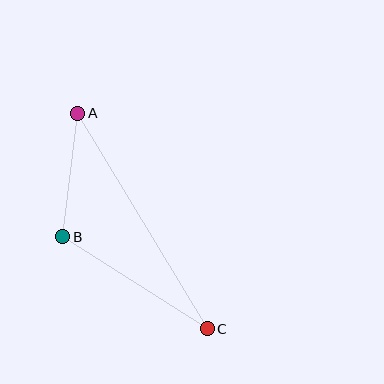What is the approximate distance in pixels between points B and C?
The distance between B and C is approximately 171 pixels.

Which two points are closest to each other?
Points A and B are closest to each other.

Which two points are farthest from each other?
Points A and C are farthest from each other.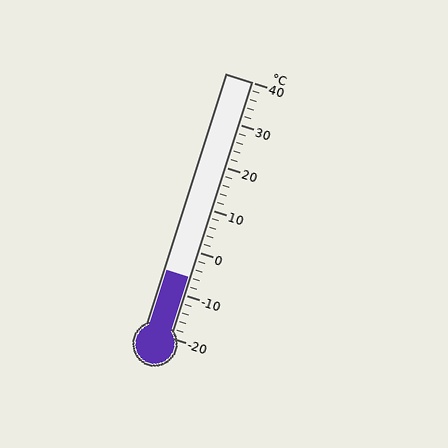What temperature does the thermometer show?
The thermometer shows approximately -6°C.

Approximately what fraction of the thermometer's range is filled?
The thermometer is filled to approximately 25% of its range.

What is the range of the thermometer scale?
The thermometer scale ranges from -20°C to 40°C.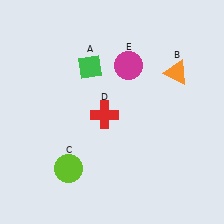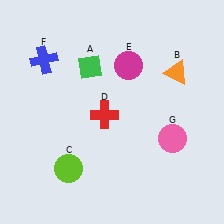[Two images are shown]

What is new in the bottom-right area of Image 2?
A pink circle (G) was added in the bottom-right area of Image 2.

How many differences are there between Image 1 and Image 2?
There are 2 differences between the two images.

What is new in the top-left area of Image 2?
A blue cross (F) was added in the top-left area of Image 2.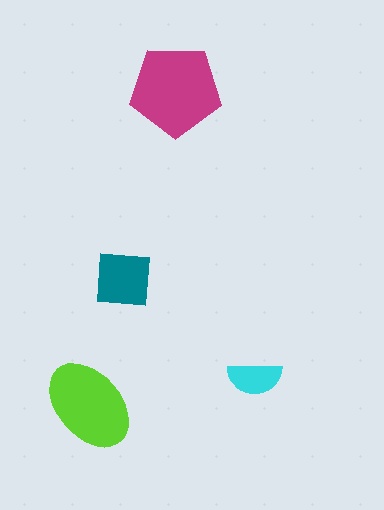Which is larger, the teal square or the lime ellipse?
The lime ellipse.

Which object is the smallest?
The cyan semicircle.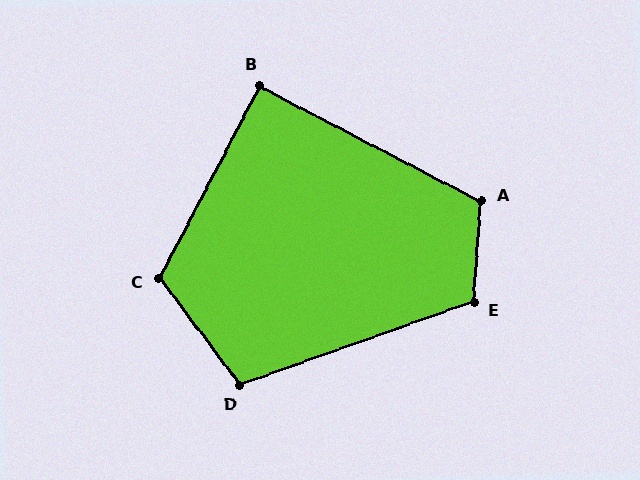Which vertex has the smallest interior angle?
B, at approximately 90 degrees.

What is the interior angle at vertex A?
Approximately 113 degrees (obtuse).